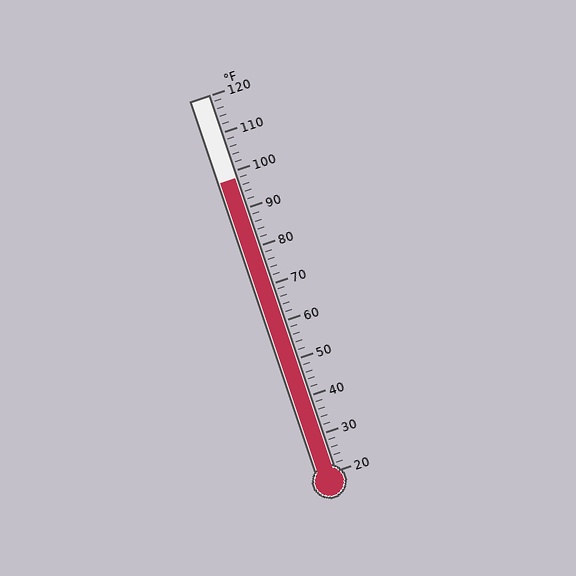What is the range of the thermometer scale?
The thermometer scale ranges from 20°F to 120°F.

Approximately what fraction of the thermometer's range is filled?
The thermometer is filled to approximately 80% of its range.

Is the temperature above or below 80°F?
The temperature is above 80°F.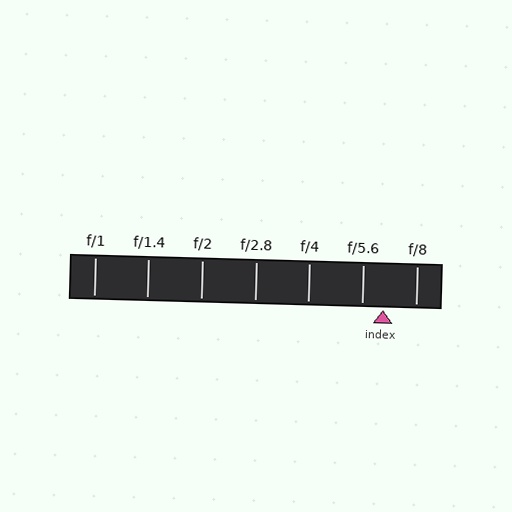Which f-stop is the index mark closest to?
The index mark is closest to f/5.6.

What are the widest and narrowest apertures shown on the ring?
The widest aperture shown is f/1 and the narrowest is f/8.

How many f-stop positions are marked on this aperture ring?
There are 7 f-stop positions marked.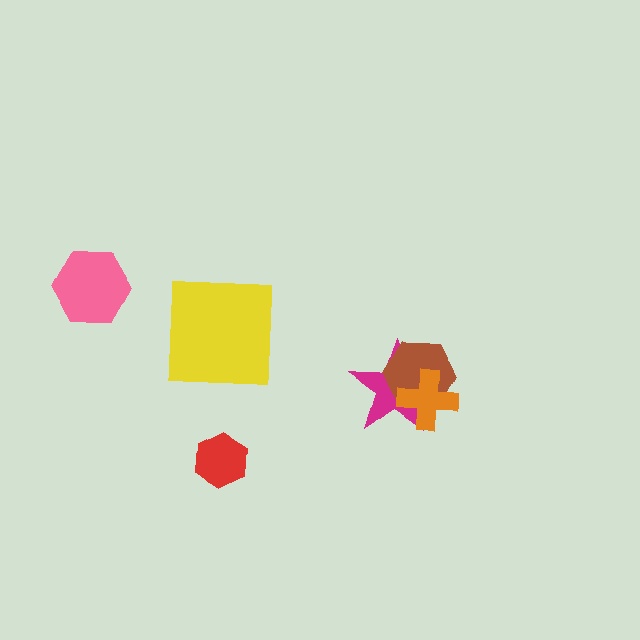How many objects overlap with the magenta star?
2 objects overlap with the magenta star.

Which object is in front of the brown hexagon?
The orange cross is in front of the brown hexagon.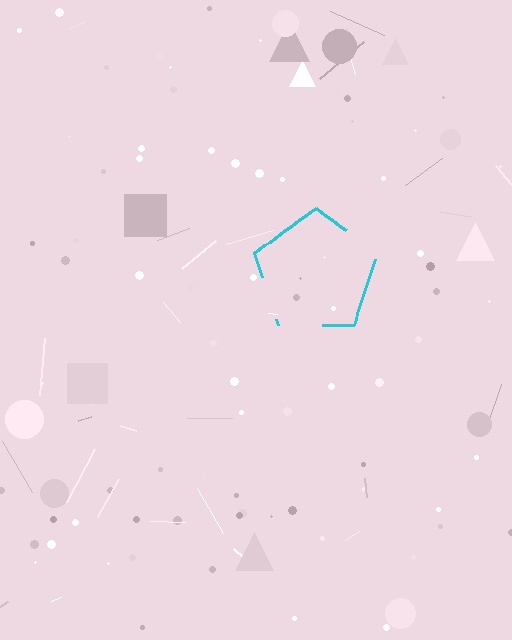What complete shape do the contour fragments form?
The contour fragments form a pentagon.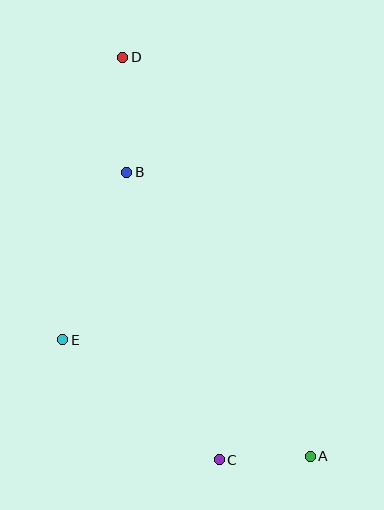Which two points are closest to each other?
Points A and C are closest to each other.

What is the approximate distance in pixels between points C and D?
The distance between C and D is approximately 414 pixels.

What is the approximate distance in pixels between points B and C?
The distance between B and C is approximately 302 pixels.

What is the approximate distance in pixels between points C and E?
The distance between C and E is approximately 197 pixels.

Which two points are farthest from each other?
Points A and D are farthest from each other.